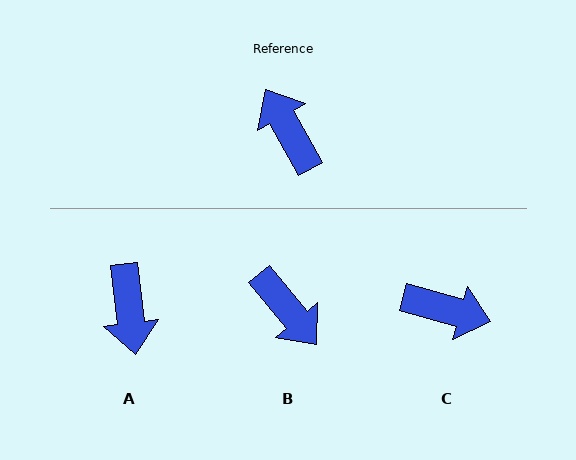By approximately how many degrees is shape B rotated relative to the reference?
Approximately 170 degrees clockwise.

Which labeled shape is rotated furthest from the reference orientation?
B, about 170 degrees away.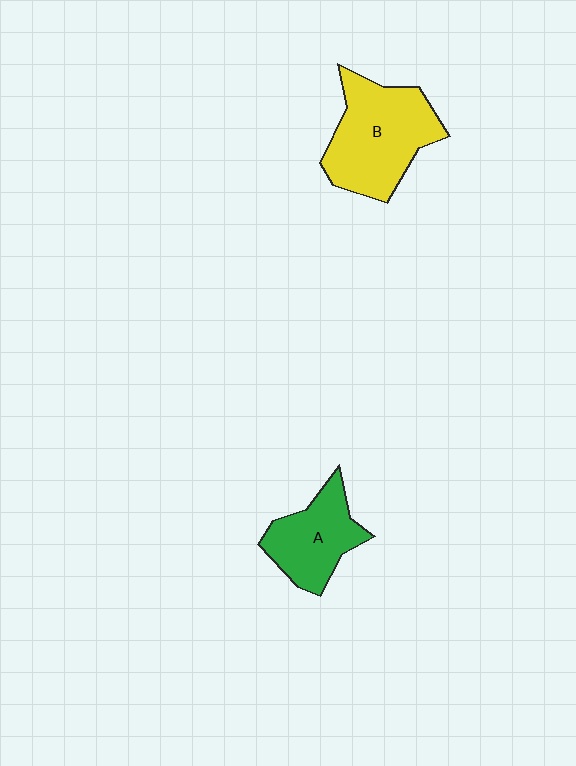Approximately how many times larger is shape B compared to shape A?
Approximately 1.5 times.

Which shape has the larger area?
Shape B (yellow).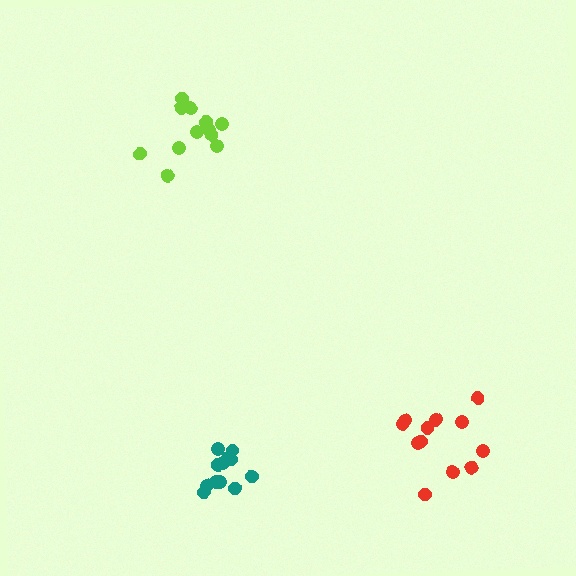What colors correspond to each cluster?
The clusters are colored: lime, red, teal.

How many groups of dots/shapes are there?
There are 3 groups.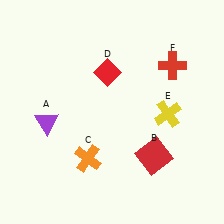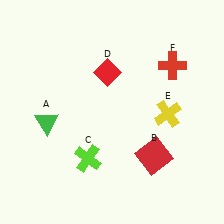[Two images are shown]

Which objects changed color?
A changed from purple to green. C changed from orange to lime.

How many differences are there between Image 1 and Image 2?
There are 2 differences between the two images.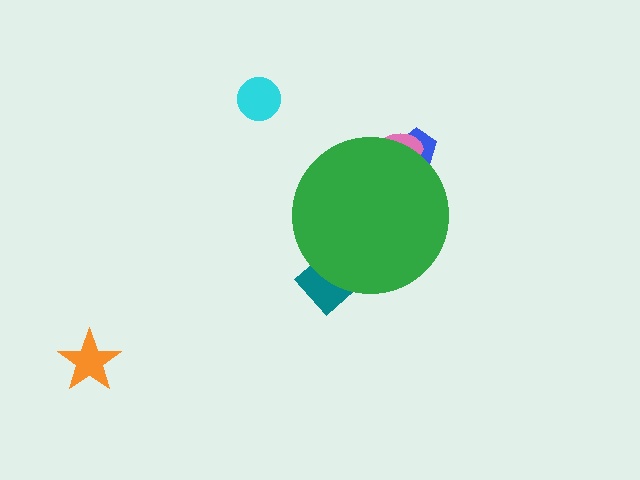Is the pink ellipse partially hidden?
Yes, the pink ellipse is partially hidden behind the green circle.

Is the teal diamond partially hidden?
Yes, the teal diamond is partially hidden behind the green circle.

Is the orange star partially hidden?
No, the orange star is fully visible.